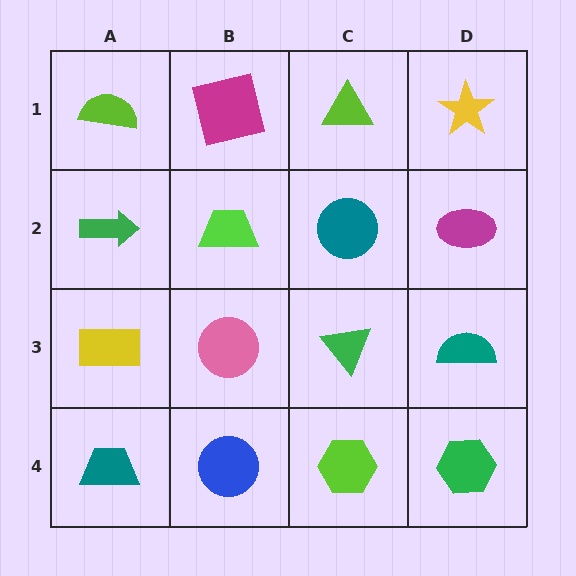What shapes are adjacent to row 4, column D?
A teal semicircle (row 3, column D), a lime hexagon (row 4, column C).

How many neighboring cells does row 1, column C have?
3.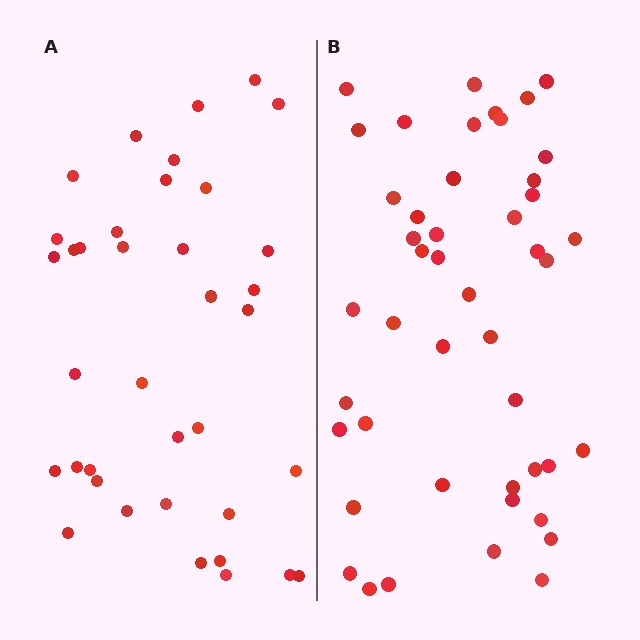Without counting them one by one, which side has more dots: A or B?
Region B (the right region) has more dots.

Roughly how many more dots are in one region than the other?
Region B has roughly 8 or so more dots than region A.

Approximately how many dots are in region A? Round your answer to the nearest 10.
About 40 dots. (The exact count is 37, which rounds to 40.)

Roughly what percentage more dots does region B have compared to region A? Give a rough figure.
About 25% more.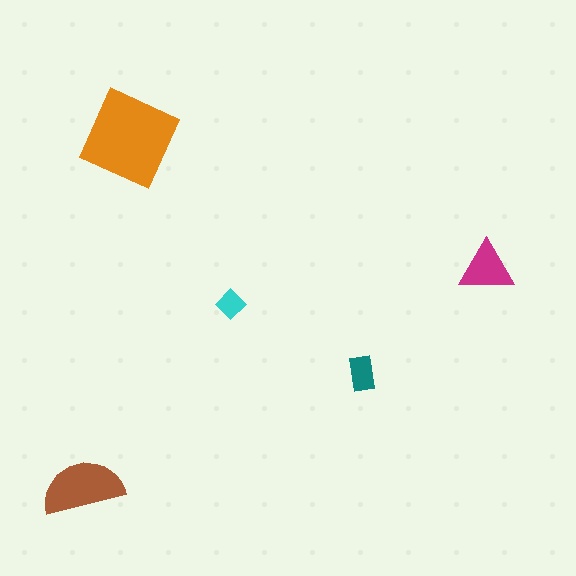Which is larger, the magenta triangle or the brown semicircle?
The brown semicircle.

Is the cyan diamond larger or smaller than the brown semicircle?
Smaller.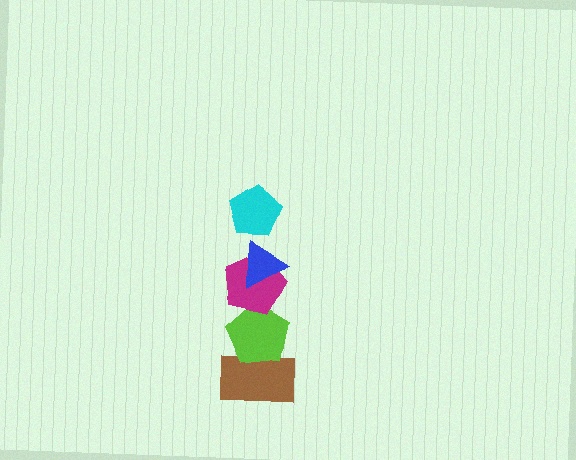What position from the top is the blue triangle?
The blue triangle is 2nd from the top.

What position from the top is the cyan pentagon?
The cyan pentagon is 1st from the top.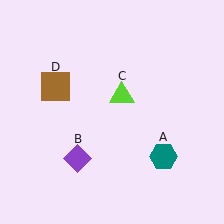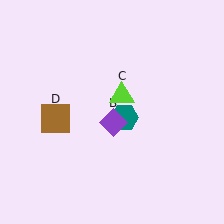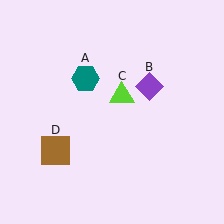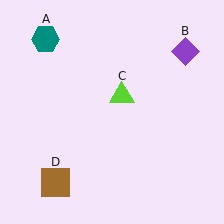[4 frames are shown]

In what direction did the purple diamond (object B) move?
The purple diamond (object B) moved up and to the right.